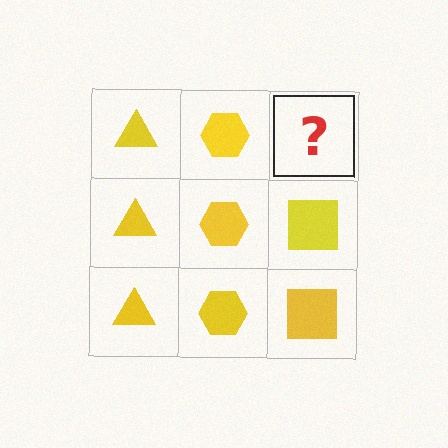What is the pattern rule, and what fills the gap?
The rule is that each column has a consistent shape. The gap should be filled with a yellow square.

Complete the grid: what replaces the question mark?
The question mark should be replaced with a yellow square.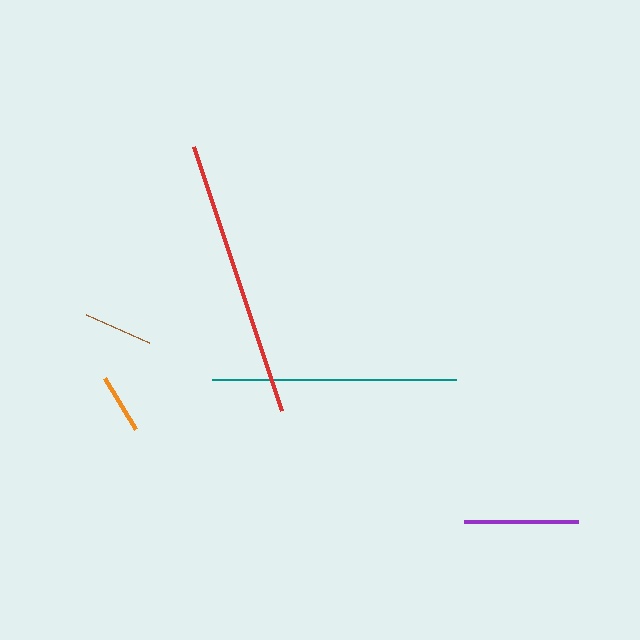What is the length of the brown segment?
The brown segment is approximately 69 pixels long.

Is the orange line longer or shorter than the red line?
The red line is longer than the orange line.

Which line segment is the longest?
The red line is the longest at approximately 279 pixels.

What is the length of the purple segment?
The purple segment is approximately 114 pixels long.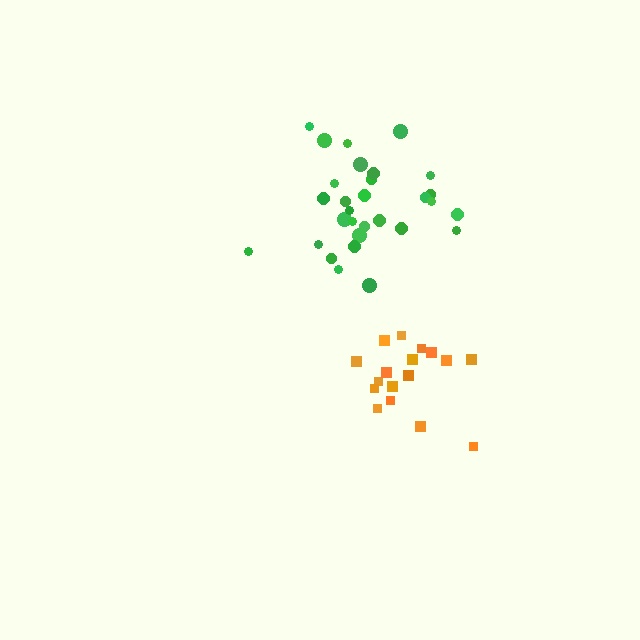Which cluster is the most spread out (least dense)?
Orange.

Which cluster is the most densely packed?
Green.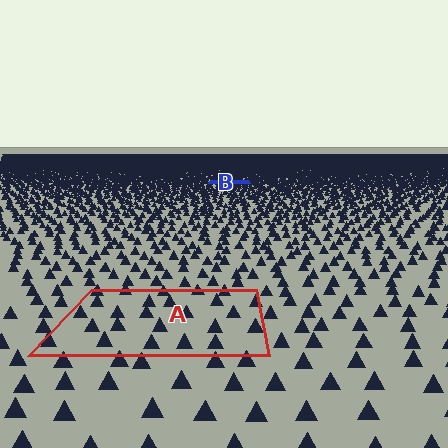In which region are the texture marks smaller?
The texture marks are smaller in region B, because it is farther away.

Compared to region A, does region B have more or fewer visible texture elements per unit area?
Region B has more texture elements per unit area — they are packed more densely because it is farther away.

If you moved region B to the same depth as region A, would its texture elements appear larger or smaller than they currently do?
They would appear larger. At a closer depth, the same texture elements are projected at a bigger on-screen size.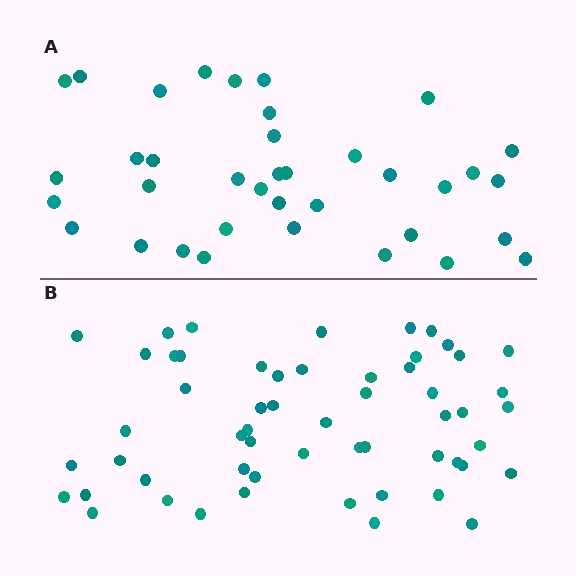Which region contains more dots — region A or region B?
Region B (the bottom region) has more dots.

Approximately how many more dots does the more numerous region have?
Region B has approximately 20 more dots than region A.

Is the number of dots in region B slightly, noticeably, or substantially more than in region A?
Region B has substantially more. The ratio is roughly 1.5 to 1.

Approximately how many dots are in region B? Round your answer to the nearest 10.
About 60 dots. (The exact count is 56, which rounds to 60.)